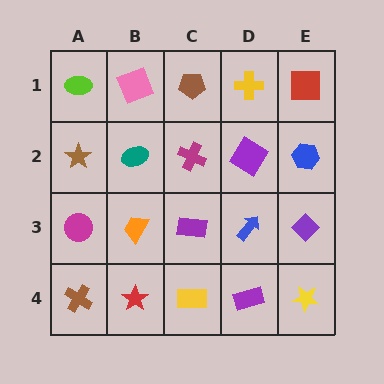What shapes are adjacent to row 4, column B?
An orange trapezoid (row 3, column B), a brown cross (row 4, column A), a yellow rectangle (row 4, column C).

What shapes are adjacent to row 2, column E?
A red square (row 1, column E), a purple diamond (row 3, column E), a purple diamond (row 2, column D).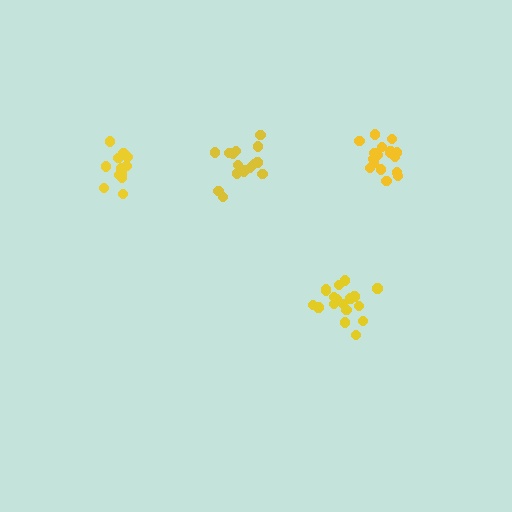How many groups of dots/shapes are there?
There are 4 groups.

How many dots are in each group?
Group 1: 18 dots, Group 2: 18 dots, Group 3: 13 dots, Group 4: 16 dots (65 total).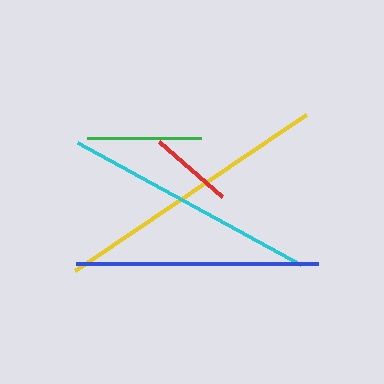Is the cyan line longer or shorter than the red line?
The cyan line is longer than the red line.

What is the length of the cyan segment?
The cyan segment is approximately 254 pixels long.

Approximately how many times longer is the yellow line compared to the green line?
The yellow line is approximately 2.4 times the length of the green line.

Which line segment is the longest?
The yellow line is the longest at approximately 279 pixels.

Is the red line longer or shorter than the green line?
The green line is longer than the red line.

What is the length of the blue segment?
The blue segment is approximately 243 pixels long.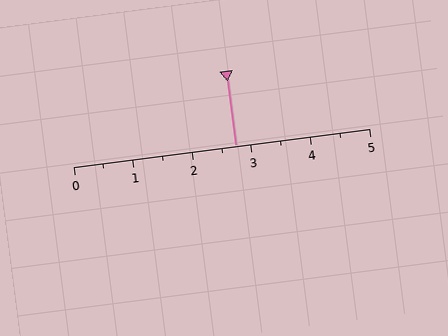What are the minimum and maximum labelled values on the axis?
The axis runs from 0 to 5.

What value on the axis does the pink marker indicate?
The marker indicates approximately 2.8.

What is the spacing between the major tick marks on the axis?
The major ticks are spaced 1 apart.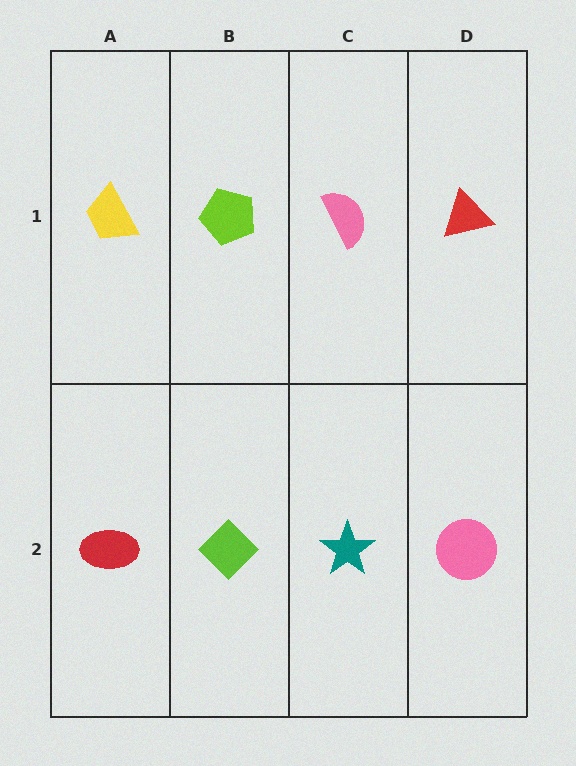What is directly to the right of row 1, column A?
A lime pentagon.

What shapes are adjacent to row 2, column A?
A yellow trapezoid (row 1, column A), a lime diamond (row 2, column B).